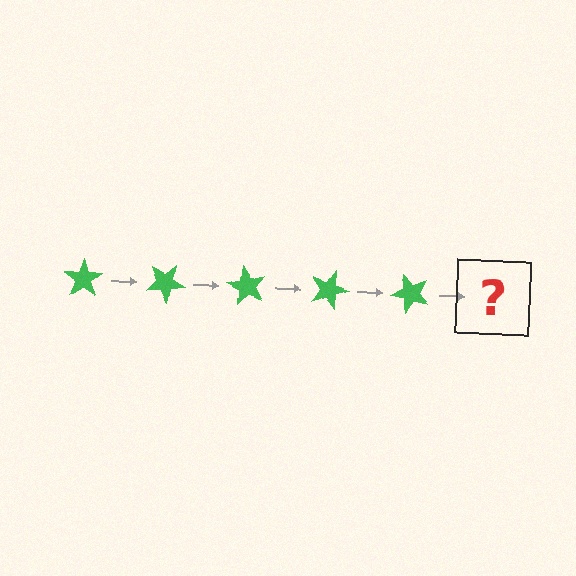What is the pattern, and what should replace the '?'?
The pattern is that the star rotates 30 degrees each step. The '?' should be a green star rotated 150 degrees.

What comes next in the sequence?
The next element should be a green star rotated 150 degrees.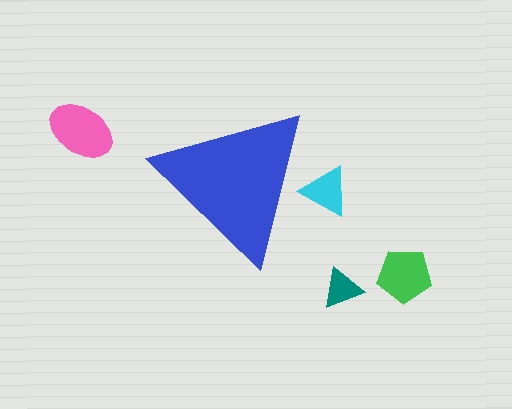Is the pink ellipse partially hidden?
No, the pink ellipse is fully visible.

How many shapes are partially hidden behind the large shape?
1 shape is partially hidden.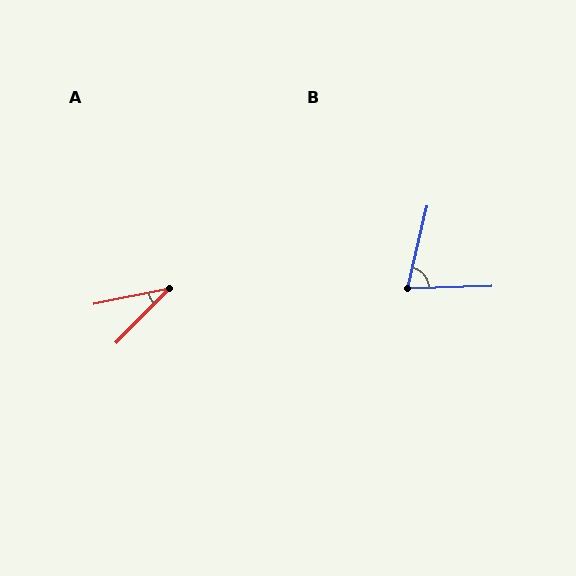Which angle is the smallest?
A, at approximately 34 degrees.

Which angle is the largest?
B, at approximately 75 degrees.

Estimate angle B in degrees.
Approximately 75 degrees.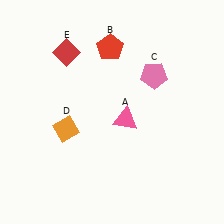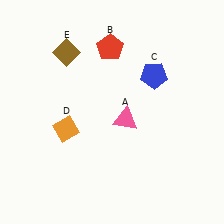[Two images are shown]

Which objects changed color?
C changed from pink to blue. E changed from red to brown.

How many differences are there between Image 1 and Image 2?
There are 2 differences between the two images.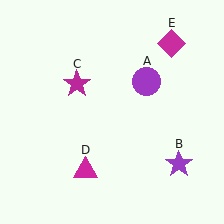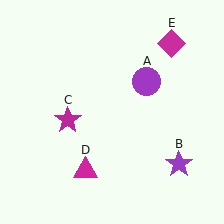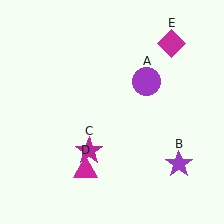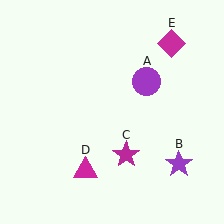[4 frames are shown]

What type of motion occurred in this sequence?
The magenta star (object C) rotated counterclockwise around the center of the scene.